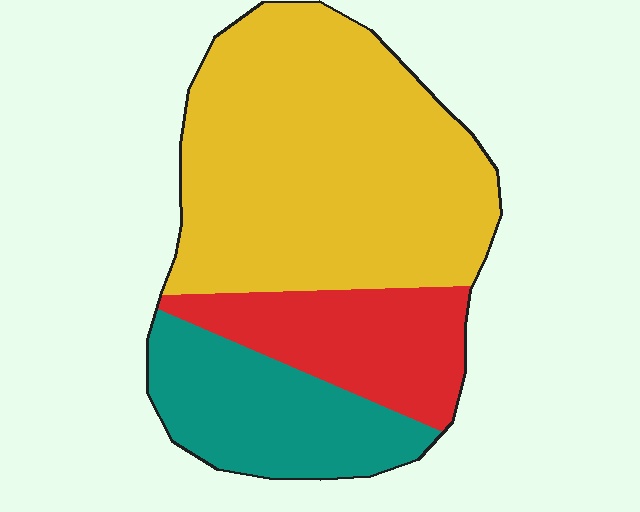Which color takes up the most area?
Yellow, at roughly 60%.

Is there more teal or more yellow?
Yellow.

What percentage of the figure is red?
Red covers roughly 20% of the figure.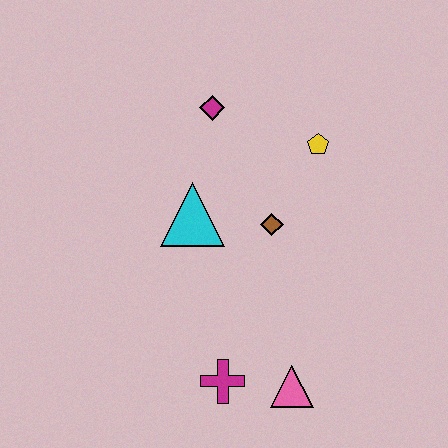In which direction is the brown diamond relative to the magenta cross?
The brown diamond is above the magenta cross.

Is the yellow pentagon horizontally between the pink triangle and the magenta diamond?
No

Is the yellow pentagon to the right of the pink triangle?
Yes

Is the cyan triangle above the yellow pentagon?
No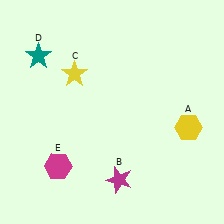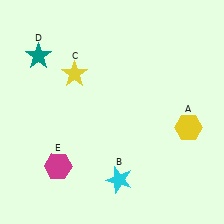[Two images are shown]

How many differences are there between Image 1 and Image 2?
There is 1 difference between the two images.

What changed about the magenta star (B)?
In Image 1, B is magenta. In Image 2, it changed to cyan.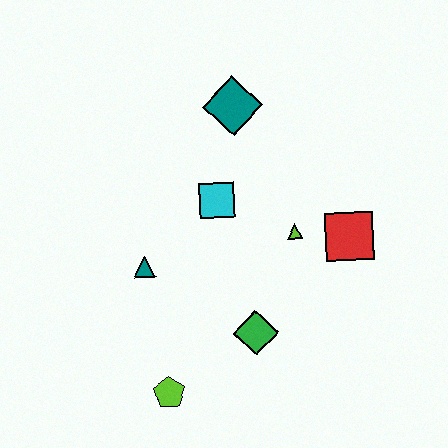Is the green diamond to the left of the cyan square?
No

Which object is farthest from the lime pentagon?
The teal diamond is farthest from the lime pentagon.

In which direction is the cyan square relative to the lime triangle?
The cyan square is to the left of the lime triangle.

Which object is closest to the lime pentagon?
The green diamond is closest to the lime pentagon.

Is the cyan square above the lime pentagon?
Yes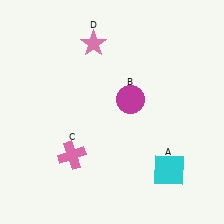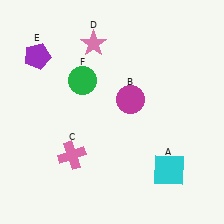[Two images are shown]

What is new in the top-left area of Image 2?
A green circle (F) was added in the top-left area of Image 2.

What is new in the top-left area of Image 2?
A purple pentagon (E) was added in the top-left area of Image 2.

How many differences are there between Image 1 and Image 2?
There are 2 differences between the two images.